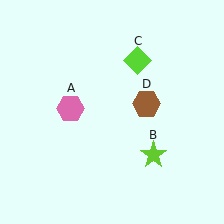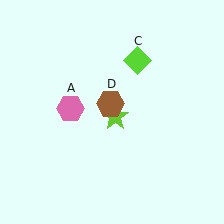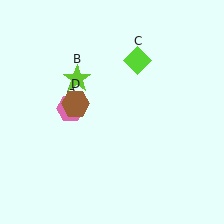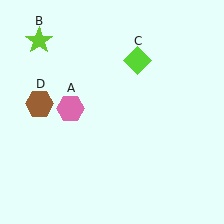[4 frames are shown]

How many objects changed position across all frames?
2 objects changed position: lime star (object B), brown hexagon (object D).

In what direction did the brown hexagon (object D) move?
The brown hexagon (object D) moved left.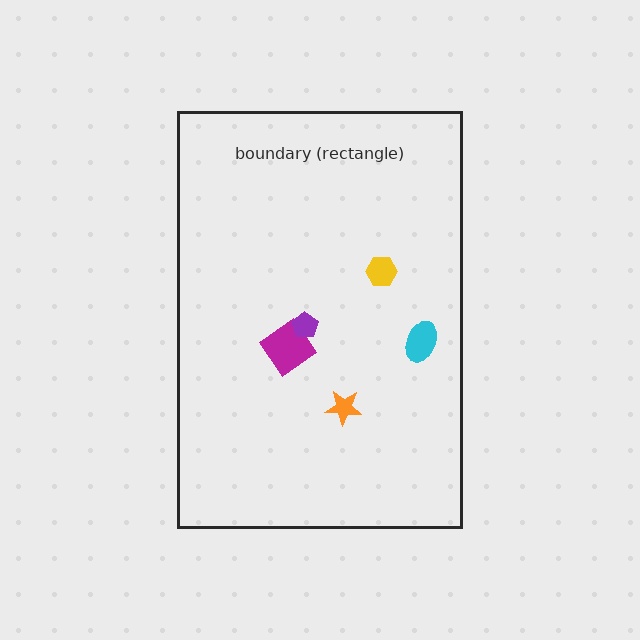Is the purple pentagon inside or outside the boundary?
Inside.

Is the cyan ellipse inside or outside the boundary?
Inside.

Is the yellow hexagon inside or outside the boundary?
Inside.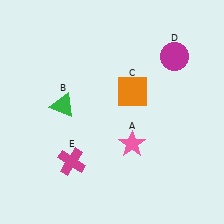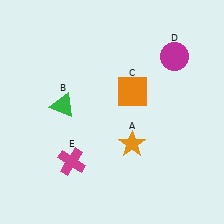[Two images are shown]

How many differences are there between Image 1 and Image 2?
There is 1 difference between the two images.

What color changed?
The star (A) changed from pink in Image 1 to orange in Image 2.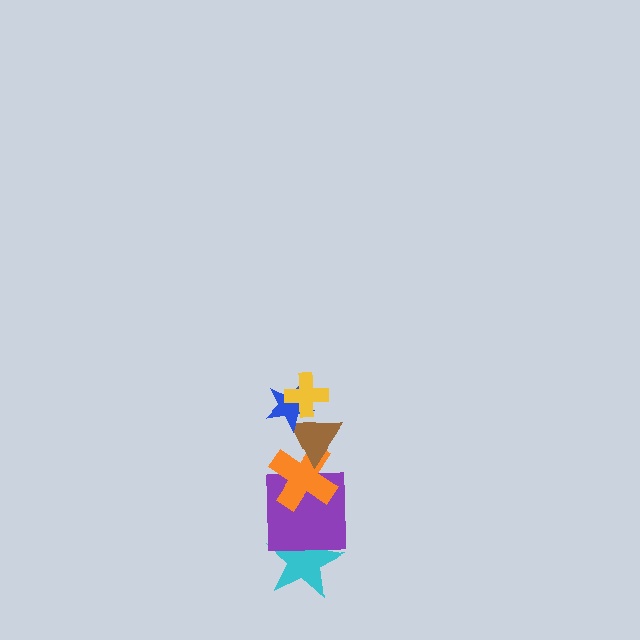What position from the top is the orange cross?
The orange cross is 4th from the top.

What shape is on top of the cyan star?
The purple square is on top of the cyan star.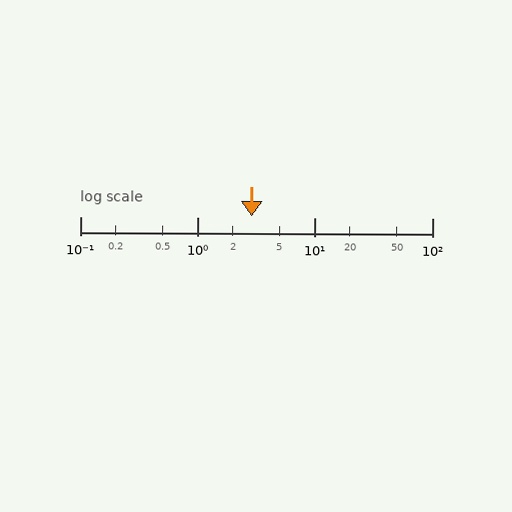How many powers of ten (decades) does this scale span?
The scale spans 3 decades, from 0.1 to 100.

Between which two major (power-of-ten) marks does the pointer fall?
The pointer is between 1 and 10.